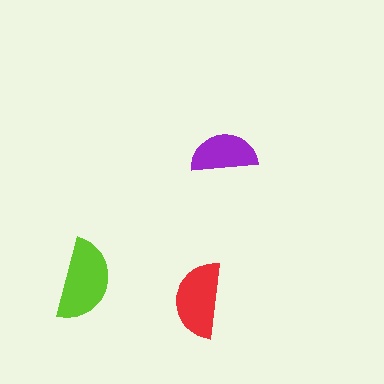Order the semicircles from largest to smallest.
the lime one, the red one, the purple one.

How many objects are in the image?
There are 3 objects in the image.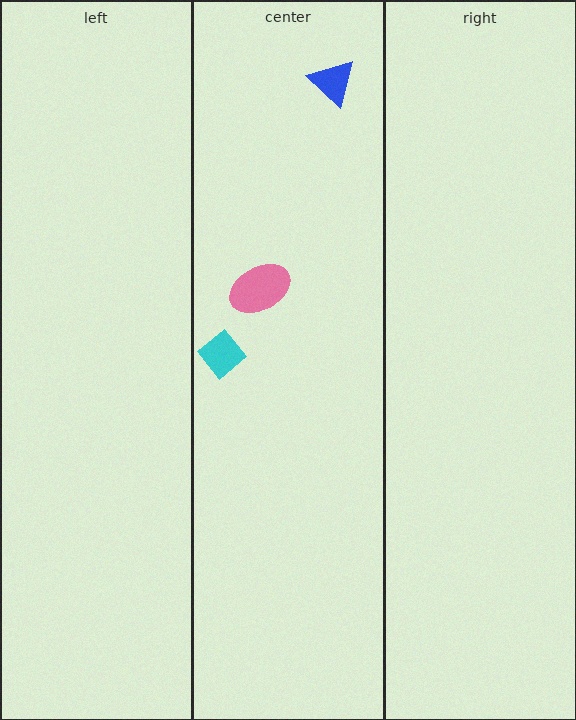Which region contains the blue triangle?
The center region.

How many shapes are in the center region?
3.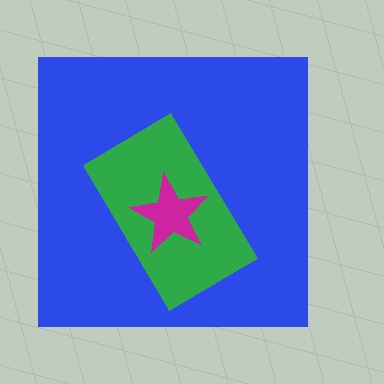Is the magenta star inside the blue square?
Yes.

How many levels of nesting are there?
3.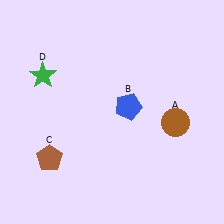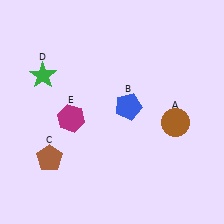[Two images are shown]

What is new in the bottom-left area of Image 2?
A magenta hexagon (E) was added in the bottom-left area of Image 2.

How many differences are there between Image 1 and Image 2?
There is 1 difference between the two images.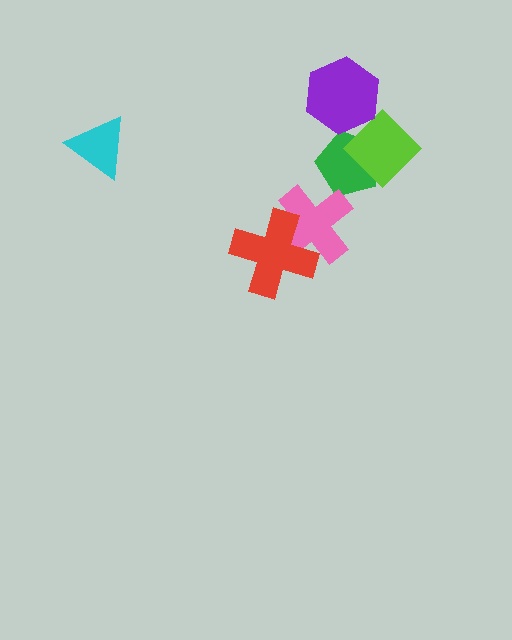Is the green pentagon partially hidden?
Yes, it is partially covered by another shape.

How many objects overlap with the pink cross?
1 object overlaps with the pink cross.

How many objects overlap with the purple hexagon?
1 object overlaps with the purple hexagon.